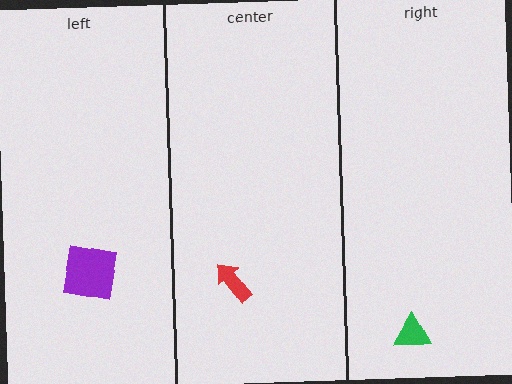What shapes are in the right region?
The green triangle.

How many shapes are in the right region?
1.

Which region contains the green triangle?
The right region.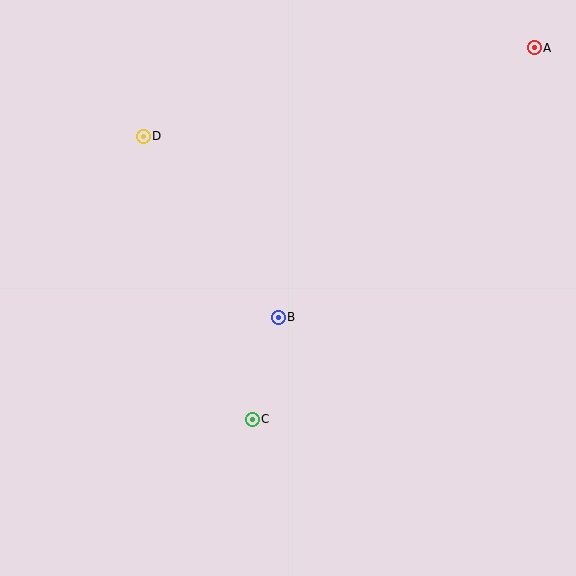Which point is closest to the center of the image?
Point B at (278, 317) is closest to the center.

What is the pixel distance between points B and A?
The distance between B and A is 372 pixels.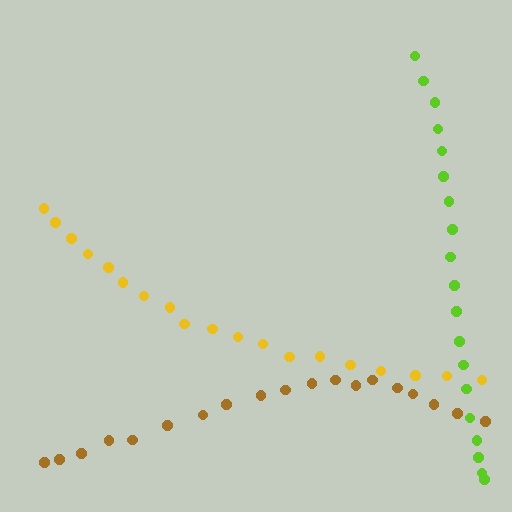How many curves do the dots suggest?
There are 3 distinct paths.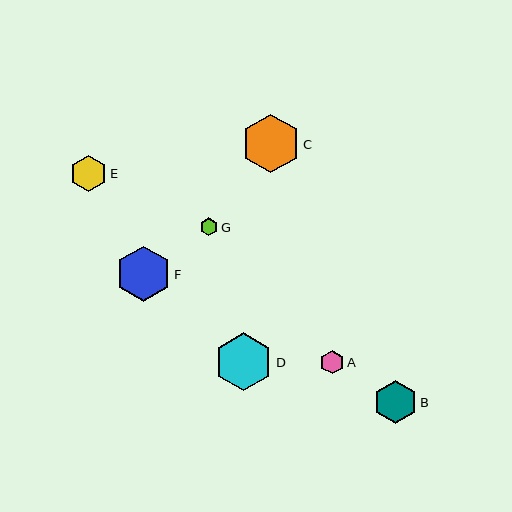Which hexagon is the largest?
Hexagon C is the largest with a size of approximately 59 pixels.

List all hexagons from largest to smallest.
From largest to smallest: C, D, F, B, E, A, G.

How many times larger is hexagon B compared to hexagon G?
Hexagon B is approximately 2.5 times the size of hexagon G.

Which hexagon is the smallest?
Hexagon G is the smallest with a size of approximately 18 pixels.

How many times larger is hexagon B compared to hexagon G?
Hexagon B is approximately 2.5 times the size of hexagon G.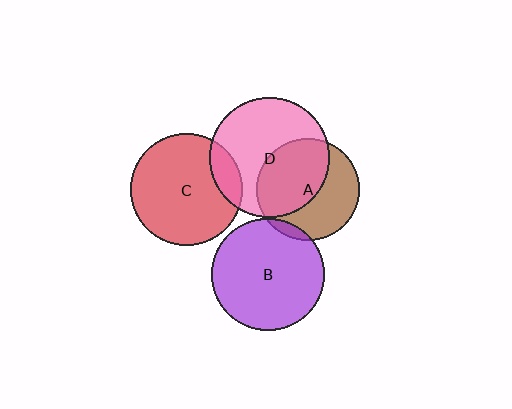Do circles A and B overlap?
Yes.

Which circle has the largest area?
Circle D (pink).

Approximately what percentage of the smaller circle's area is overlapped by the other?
Approximately 5%.